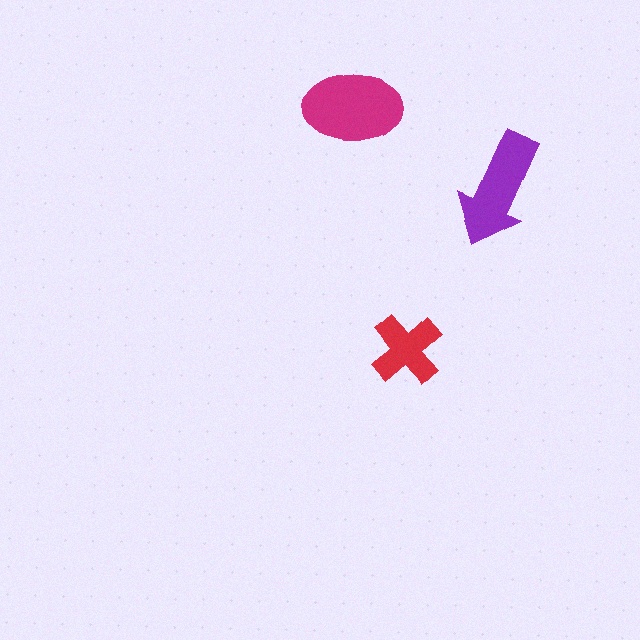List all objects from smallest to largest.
The red cross, the purple arrow, the magenta ellipse.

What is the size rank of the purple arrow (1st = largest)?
2nd.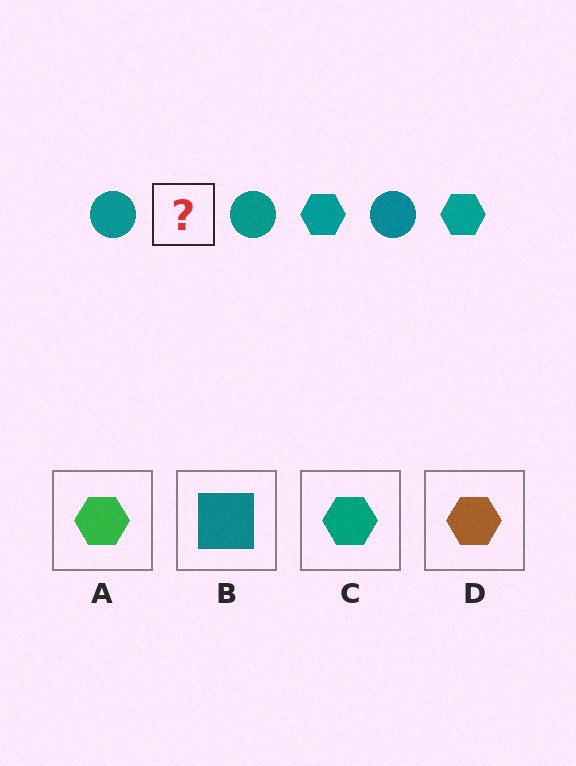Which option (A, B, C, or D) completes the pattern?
C.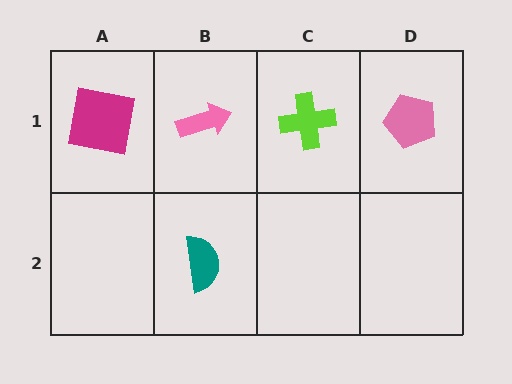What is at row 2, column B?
A teal semicircle.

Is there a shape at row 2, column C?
No, that cell is empty.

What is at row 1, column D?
A pink pentagon.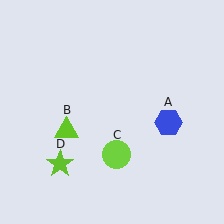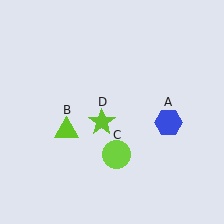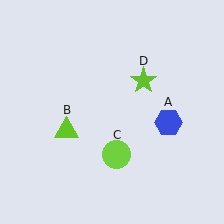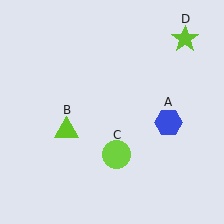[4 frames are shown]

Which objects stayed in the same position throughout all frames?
Blue hexagon (object A) and lime triangle (object B) and lime circle (object C) remained stationary.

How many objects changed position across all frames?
1 object changed position: lime star (object D).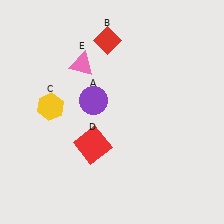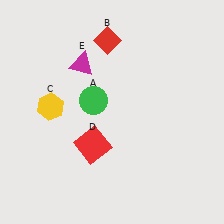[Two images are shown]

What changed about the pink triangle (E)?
In Image 1, E is pink. In Image 2, it changed to magenta.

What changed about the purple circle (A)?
In Image 1, A is purple. In Image 2, it changed to green.